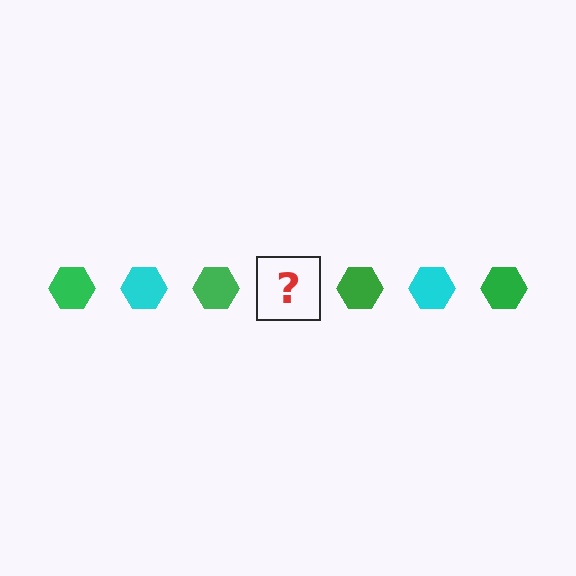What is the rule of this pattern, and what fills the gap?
The rule is that the pattern cycles through green, cyan hexagons. The gap should be filled with a cyan hexagon.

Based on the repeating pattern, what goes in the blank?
The blank should be a cyan hexagon.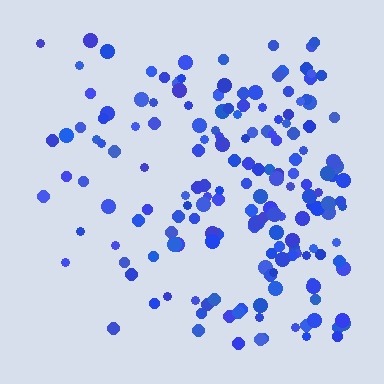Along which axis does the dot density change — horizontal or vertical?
Horizontal.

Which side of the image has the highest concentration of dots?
The right.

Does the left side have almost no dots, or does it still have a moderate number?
Still a moderate number, just noticeably fewer than the right.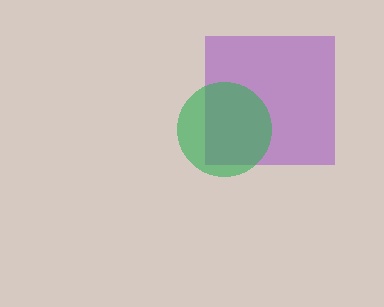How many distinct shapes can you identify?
There are 2 distinct shapes: a purple square, a green circle.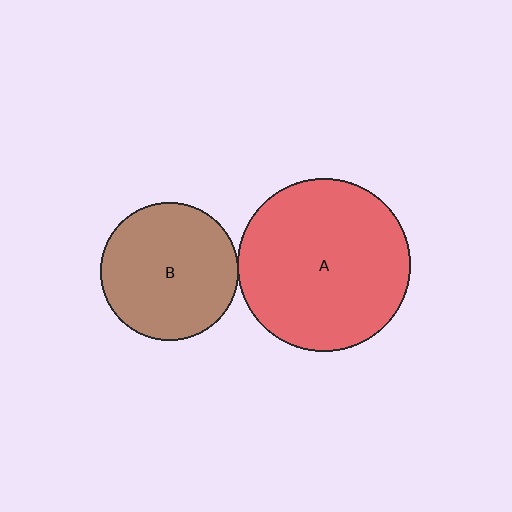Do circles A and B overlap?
Yes.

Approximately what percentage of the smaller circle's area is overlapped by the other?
Approximately 5%.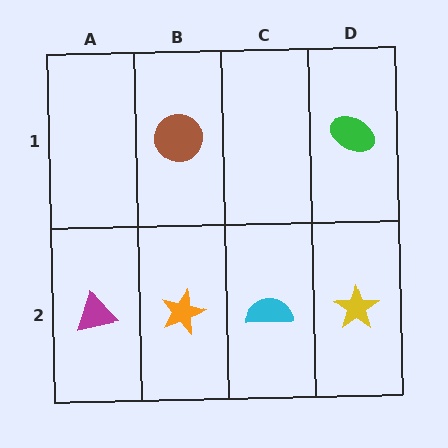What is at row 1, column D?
A green ellipse.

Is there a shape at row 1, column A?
No, that cell is empty.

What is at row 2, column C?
A cyan semicircle.